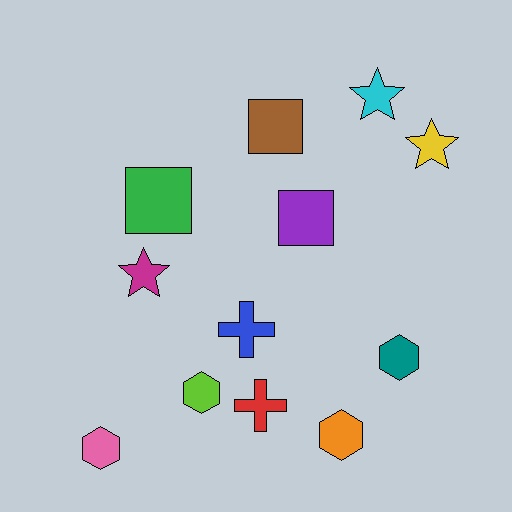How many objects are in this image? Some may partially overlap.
There are 12 objects.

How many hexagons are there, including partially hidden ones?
There are 4 hexagons.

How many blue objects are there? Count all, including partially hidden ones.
There is 1 blue object.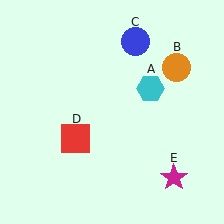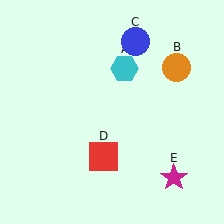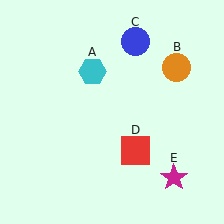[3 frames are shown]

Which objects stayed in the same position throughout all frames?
Orange circle (object B) and blue circle (object C) and magenta star (object E) remained stationary.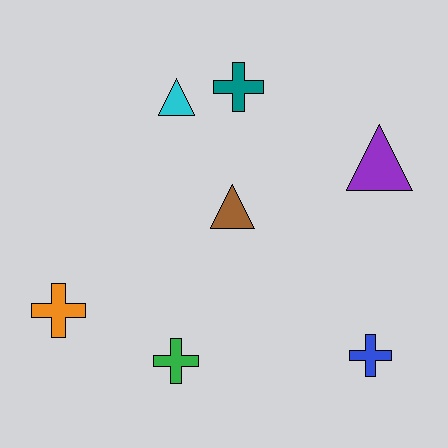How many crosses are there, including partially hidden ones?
There are 4 crosses.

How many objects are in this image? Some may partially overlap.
There are 7 objects.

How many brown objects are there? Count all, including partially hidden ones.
There is 1 brown object.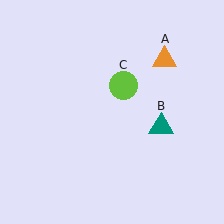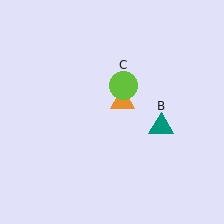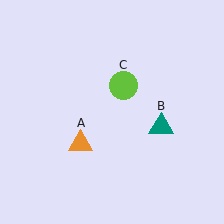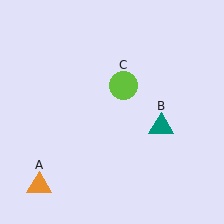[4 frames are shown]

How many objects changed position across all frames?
1 object changed position: orange triangle (object A).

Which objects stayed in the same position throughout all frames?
Teal triangle (object B) and lime circle (object C) remained stationary.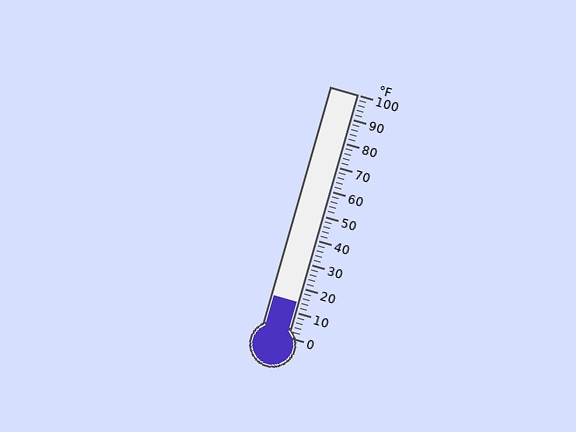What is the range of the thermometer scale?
The thermometer scale ranges from 0°F to 100°F.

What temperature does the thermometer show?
The thermometer shows approximately 14°F.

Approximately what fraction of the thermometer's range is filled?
The thermometer is filled to approximately 15% of its range.